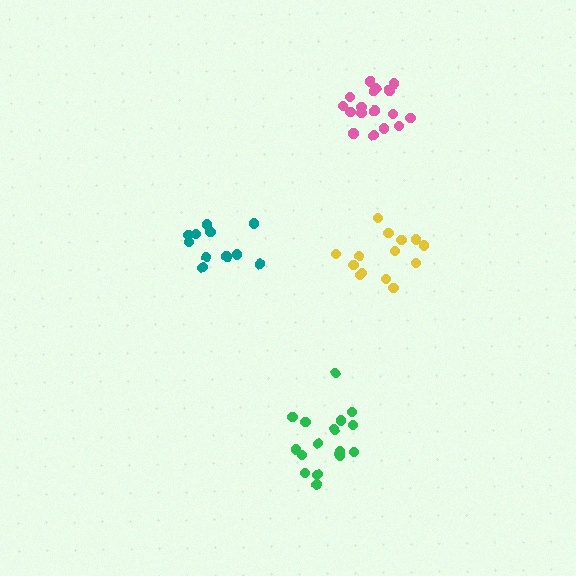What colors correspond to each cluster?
The clusters are colored: green, teal, yellow, pink.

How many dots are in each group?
Group 1: 17 dots, Group 2: 11 dots, Group 3: 14 dots, Group 4: 17 dots (59 total).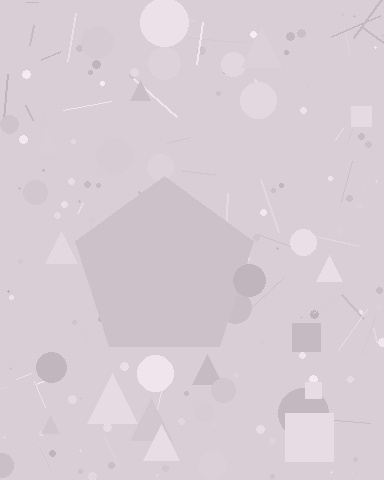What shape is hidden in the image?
A pentagon is hidden in the image.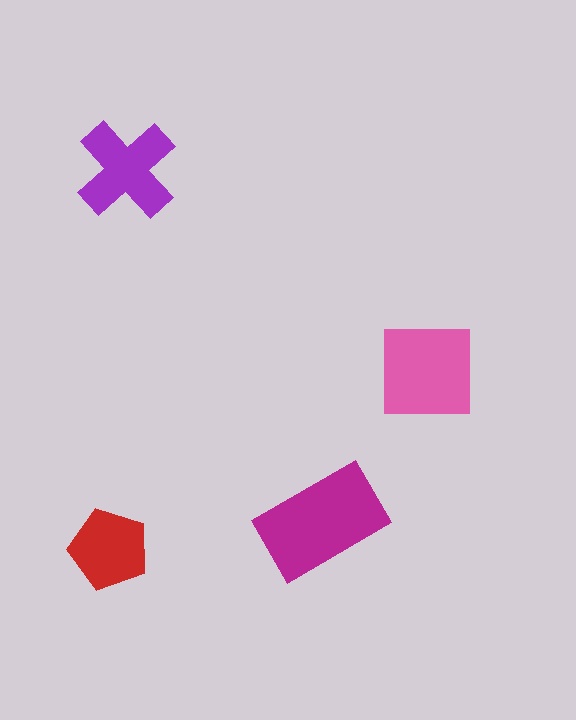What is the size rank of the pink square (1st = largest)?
2nd.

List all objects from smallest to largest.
The red pentagon, the purple cross, the pink square, the magenta rectangle.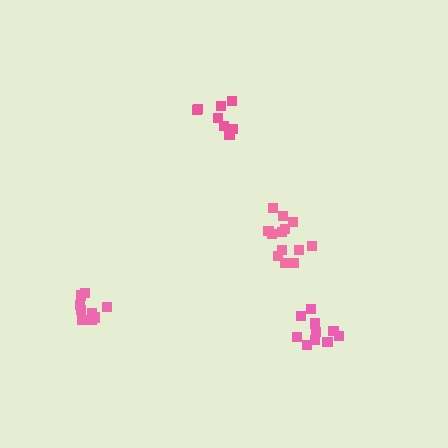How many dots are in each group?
Group 1: 8 dots, Group 2: 11 dots, Group 3: 9 dots, Group 4: 13 dots (41 total).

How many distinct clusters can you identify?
There are 4 distinct clusters.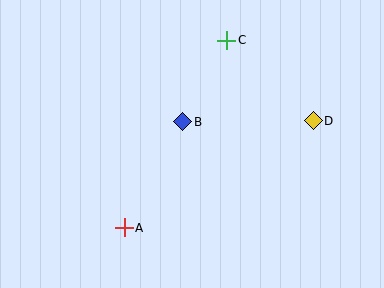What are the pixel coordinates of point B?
Point B is at (183, 122).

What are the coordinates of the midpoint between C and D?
The midpoint between C and D is at (270, 81).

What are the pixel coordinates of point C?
Point C is at (227, 40).